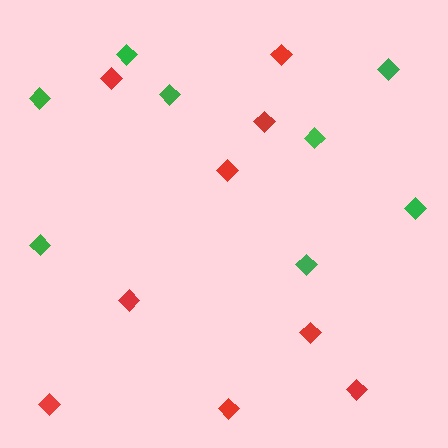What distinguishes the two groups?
There are 2 groups: one group of green diamonds (8) and one group of red diamonds (9).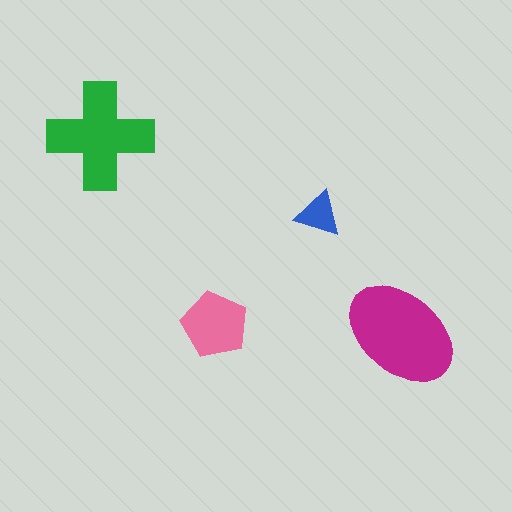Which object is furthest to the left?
The green cross is leftmost.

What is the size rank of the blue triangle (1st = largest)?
4th.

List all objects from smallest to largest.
The blue triangle, the pink pentagon, the green cross, the magenta ellipse.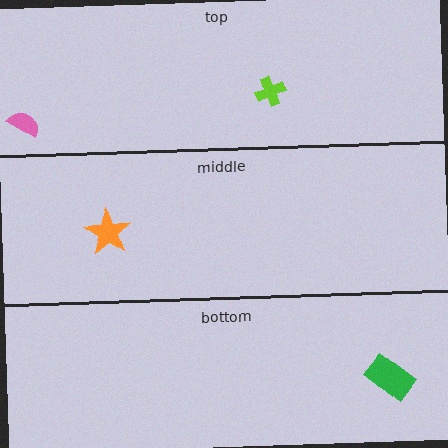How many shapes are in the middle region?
1.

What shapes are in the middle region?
The orange star.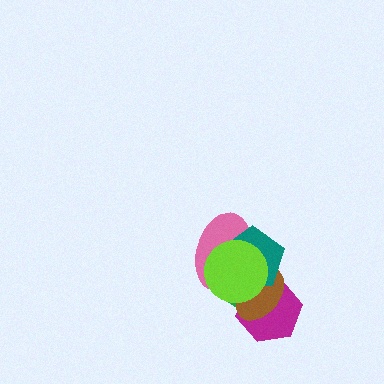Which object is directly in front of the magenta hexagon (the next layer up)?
The brown ellipse is directly in front of the magenta hexagon.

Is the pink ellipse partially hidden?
Yes, it is partially covered by another shape.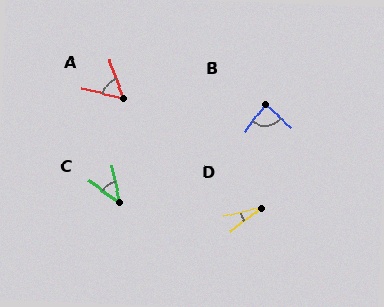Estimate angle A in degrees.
Approximately 56 degrees.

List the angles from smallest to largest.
D (25°), C (43°), A (56°), B (84°).